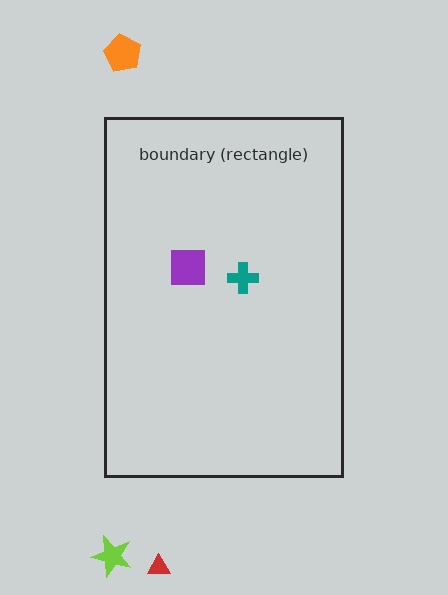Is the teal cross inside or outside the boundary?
Inside.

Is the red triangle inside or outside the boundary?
Outside.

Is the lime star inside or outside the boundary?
Outside.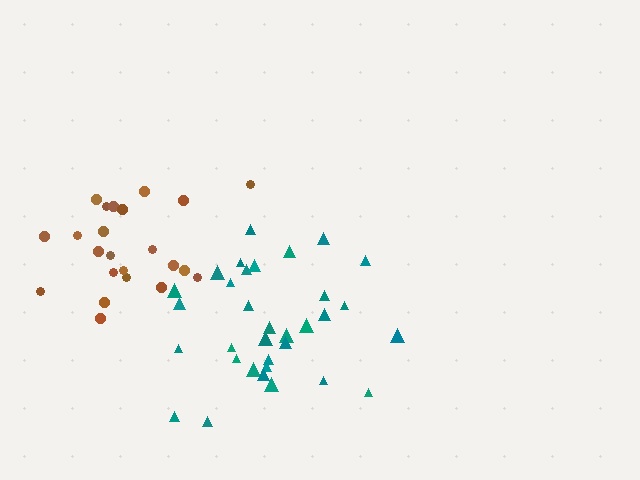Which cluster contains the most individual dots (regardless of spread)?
Teal (33).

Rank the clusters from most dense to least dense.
brown, teal.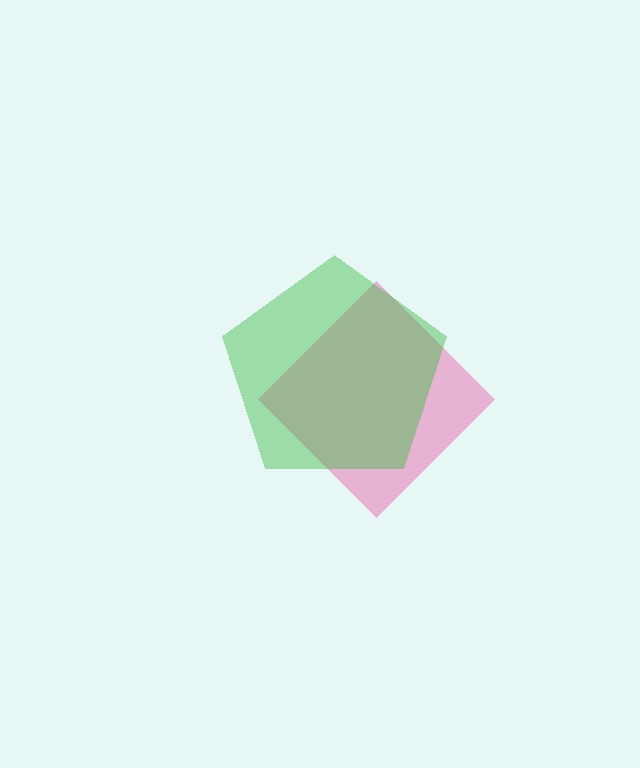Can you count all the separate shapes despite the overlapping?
Yes, there are 2 separate shapes.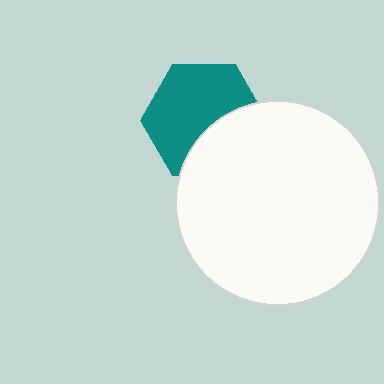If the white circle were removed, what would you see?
You would see the complete teal hexagon.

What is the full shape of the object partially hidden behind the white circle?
The partially hidden object is a teal hexagon.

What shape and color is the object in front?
The object in front is a white circle.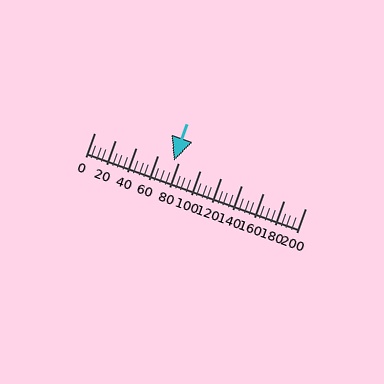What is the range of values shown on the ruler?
The ruler shows values from 0 to 200.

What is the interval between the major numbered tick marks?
The major tick marks are spaced 20 units apart.